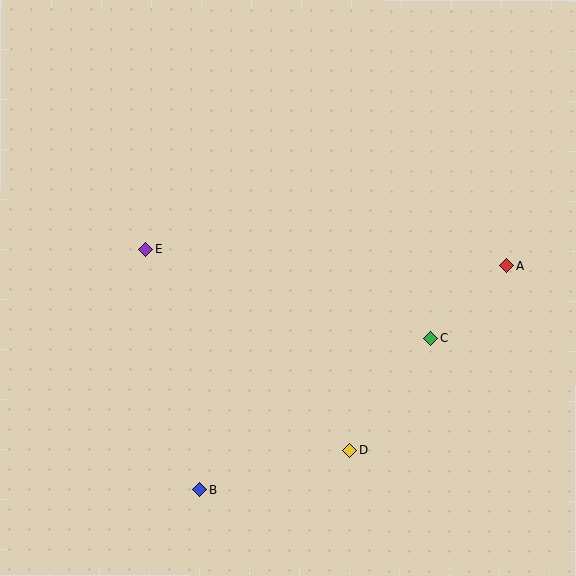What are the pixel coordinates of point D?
Point D is at (350, 450).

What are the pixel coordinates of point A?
Point A is at (507, 266).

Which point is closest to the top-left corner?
Point E is closest to the top-left corner.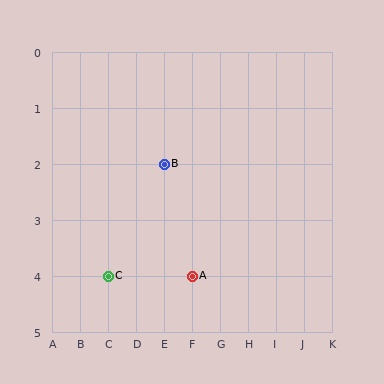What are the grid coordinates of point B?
Point B is at grid coordinates (E, 2).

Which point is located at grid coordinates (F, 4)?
Point A is at (F, 4).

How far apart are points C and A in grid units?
Points C and A are 3 columns apart.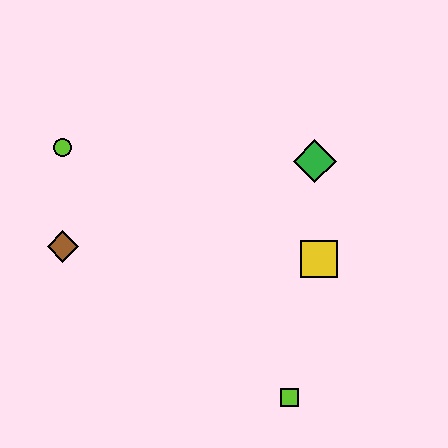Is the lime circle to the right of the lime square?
No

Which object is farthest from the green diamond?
The brown diamond is farthest from the green diamond.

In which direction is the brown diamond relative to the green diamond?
The brown diamond is to the left of the green diamond.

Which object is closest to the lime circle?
The brown diamond is closest to the lime circle.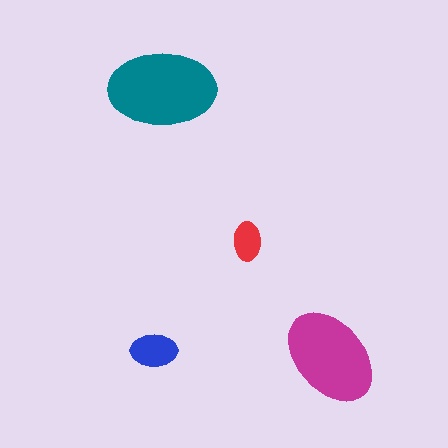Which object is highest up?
The teal ellipse is topmost.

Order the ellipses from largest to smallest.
the teal one, the magenta one, the blue one, the red one.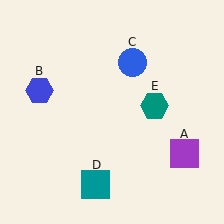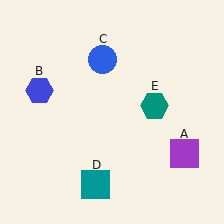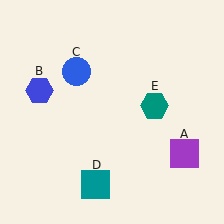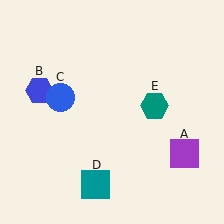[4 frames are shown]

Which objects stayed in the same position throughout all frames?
Purple square (object A) and blue hexagon (object B) and teal square (object D) and teal hexagon (object E) remained stationary.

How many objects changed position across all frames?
1 object changed position: blue circle (object C).